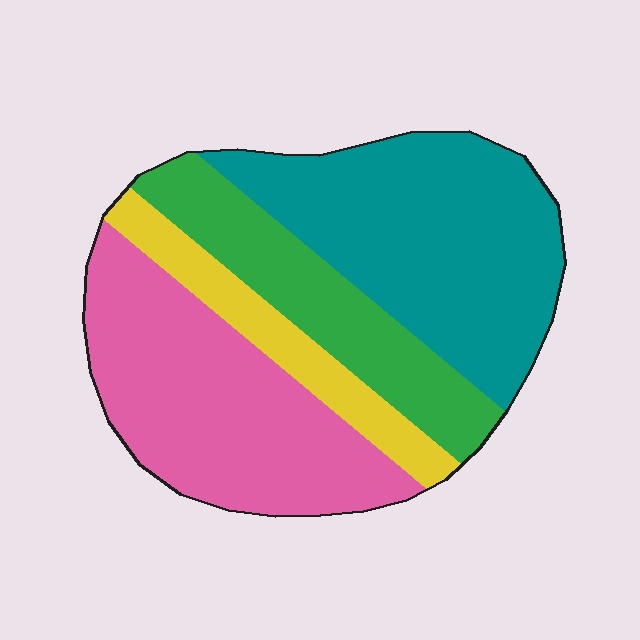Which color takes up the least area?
Yellow, at roughly 10%.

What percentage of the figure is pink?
Pink takes up about one third (1/3) of the figure.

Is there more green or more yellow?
Green.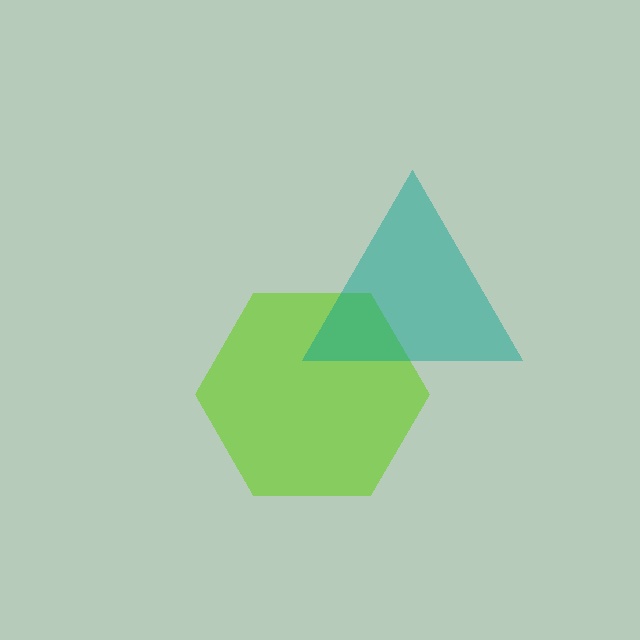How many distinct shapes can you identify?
There are 2 distinct shapes: a lime hexagon, a teal triangle.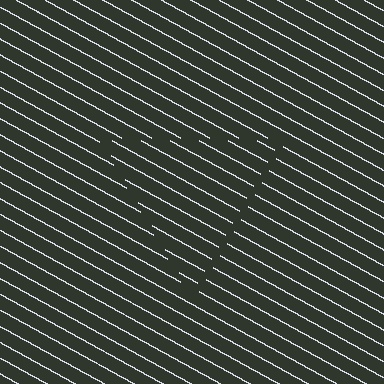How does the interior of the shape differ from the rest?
The interior of the shape contains the same grating, shifted by half a period — the contour is defined by the phase discontinuity where line-ends from the inner and outer gratings abut.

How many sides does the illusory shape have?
3 sides — the line-ends trace a triangle.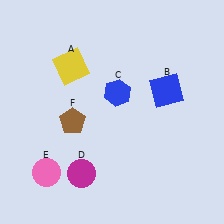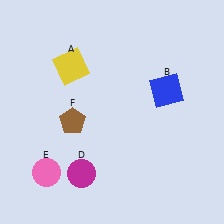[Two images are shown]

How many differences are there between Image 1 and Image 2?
There is 1 difference between the two images.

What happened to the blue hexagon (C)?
The blue hexagon (C) was removed in Image 2. It was in the top-right area of Image 1.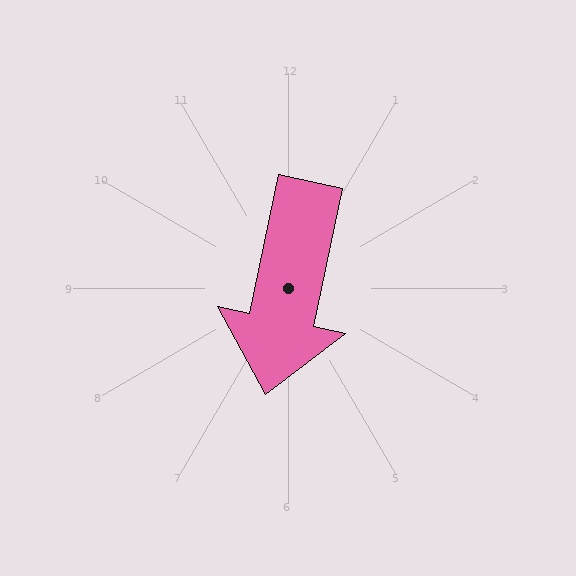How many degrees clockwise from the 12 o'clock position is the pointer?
Approximately 192 degrees.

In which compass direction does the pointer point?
South.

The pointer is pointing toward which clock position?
Roughly 6 o'clock.